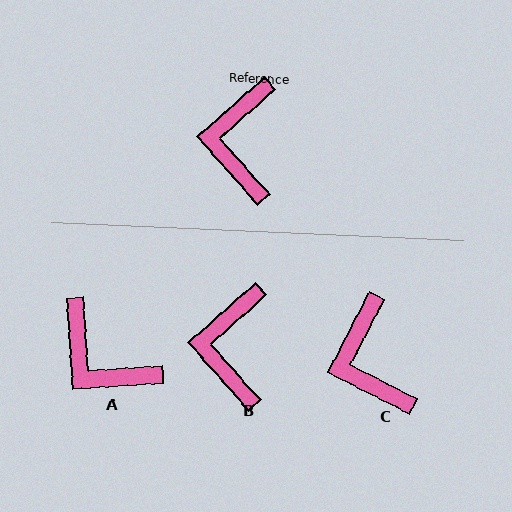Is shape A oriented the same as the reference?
No, it is off by about 52 degrees.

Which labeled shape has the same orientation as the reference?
B.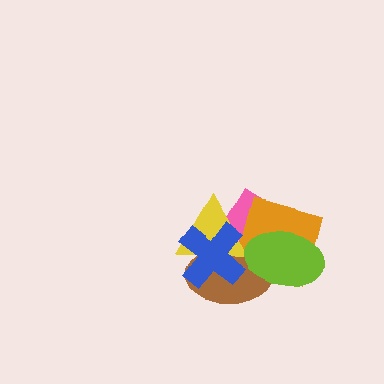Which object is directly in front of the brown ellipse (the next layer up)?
The yellow triangle is directly in front of the brown ellipse.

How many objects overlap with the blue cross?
3 objects overlap with the blue cross.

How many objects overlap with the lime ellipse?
3 objects overlap with the lime ellipse.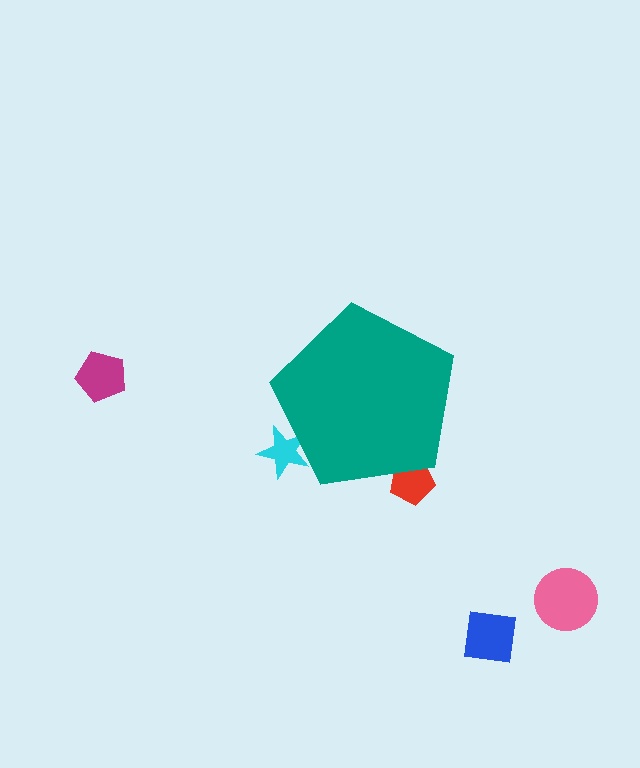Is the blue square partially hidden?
No, the blue square is fully visible.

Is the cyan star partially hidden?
Yes, the cyan star is partially hidden behind the teal pentagon.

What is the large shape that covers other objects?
A teal pentagon.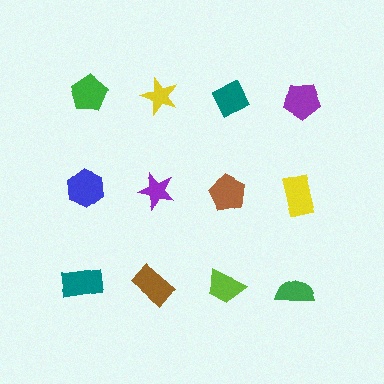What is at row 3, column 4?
A green semicircle.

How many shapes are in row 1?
4 shapes.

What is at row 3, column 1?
A teal rectangle.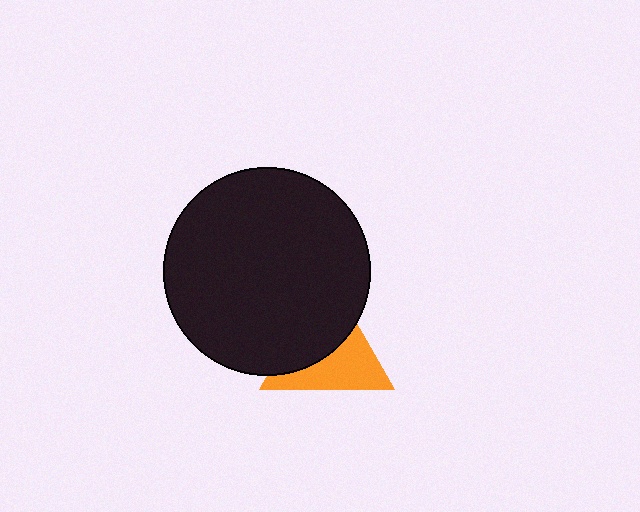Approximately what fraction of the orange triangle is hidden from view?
Roughly 51% of the orange triangle is hidden behind the black circle.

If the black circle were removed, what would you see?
You would see the complete orange triangle.